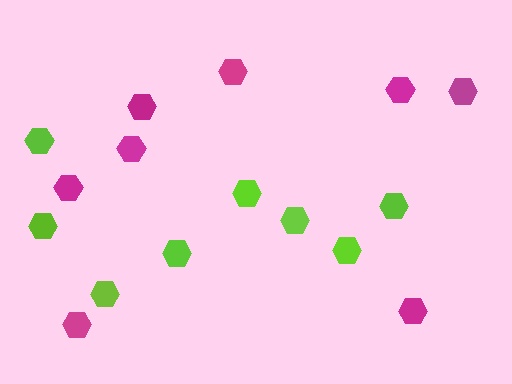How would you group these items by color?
There are 2 groups: one group of magenta hexagons (8) and one group of lime hexagons (8).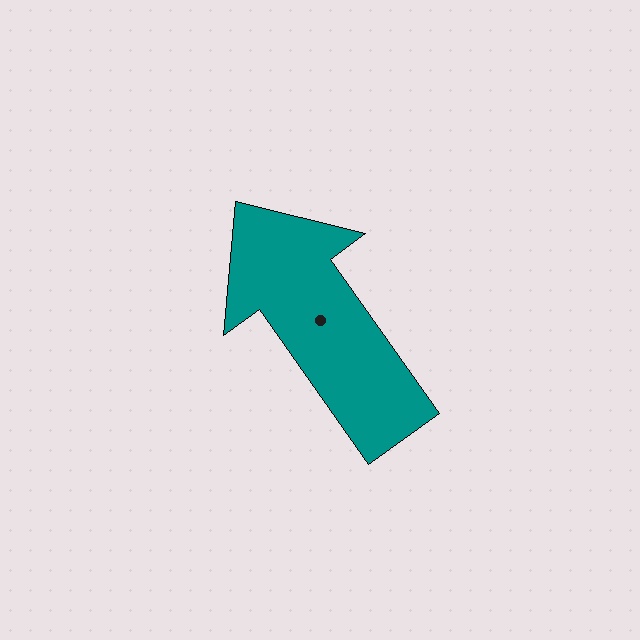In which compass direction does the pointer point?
Northwest.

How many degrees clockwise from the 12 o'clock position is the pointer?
Approximately 325 degrees.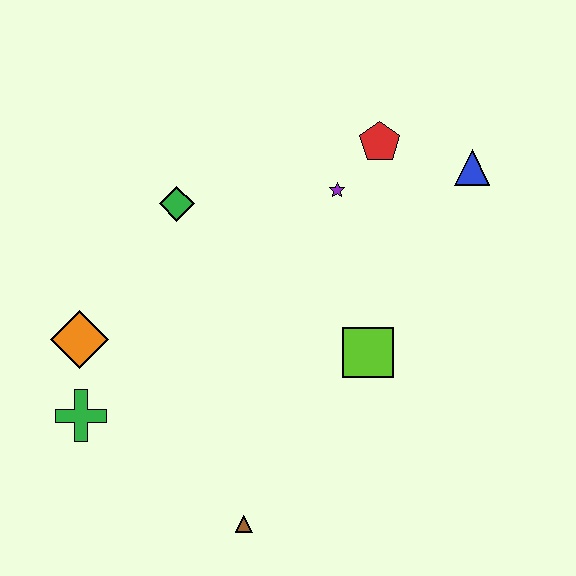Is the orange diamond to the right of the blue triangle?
No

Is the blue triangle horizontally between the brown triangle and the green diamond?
No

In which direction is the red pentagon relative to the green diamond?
The red pentagon is to the right of the green diamond.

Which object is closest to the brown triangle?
The green cross is closest to the brown triangle.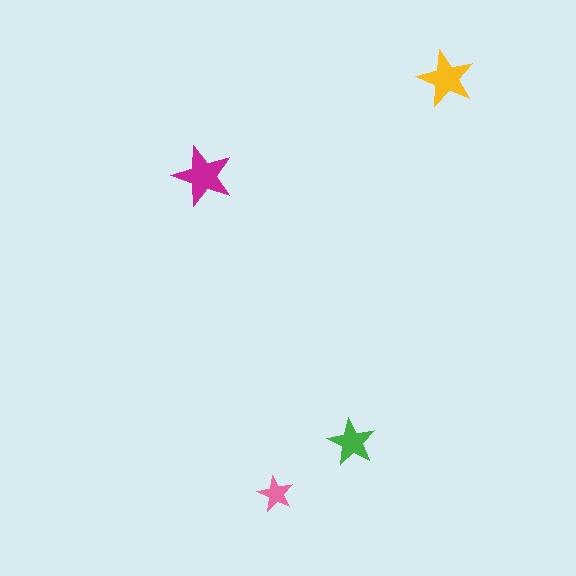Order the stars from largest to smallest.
the magenta one, the yellow one, the green one, the pink one.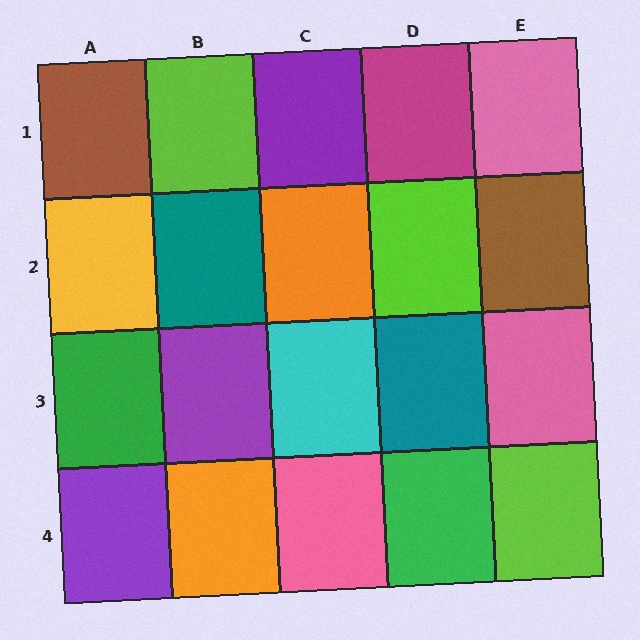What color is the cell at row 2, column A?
Yellow.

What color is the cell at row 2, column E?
Brown.